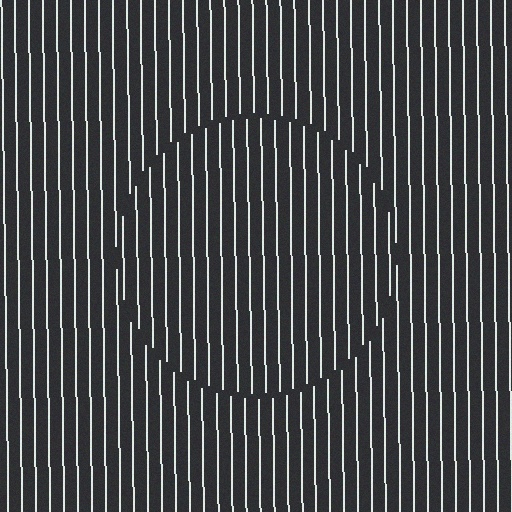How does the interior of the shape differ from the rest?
The interior of the shape contains the same grating, shifted by half a period — the contour is defined by the phase discontinuity where line-ends from the inner and outer gratings abut.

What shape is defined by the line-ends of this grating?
An illusory circle. The interior of the shape contains the same grating, shifted by half a period — the contour is defined by the phase discontinuity where line-ends from the inner and outer gratings abut.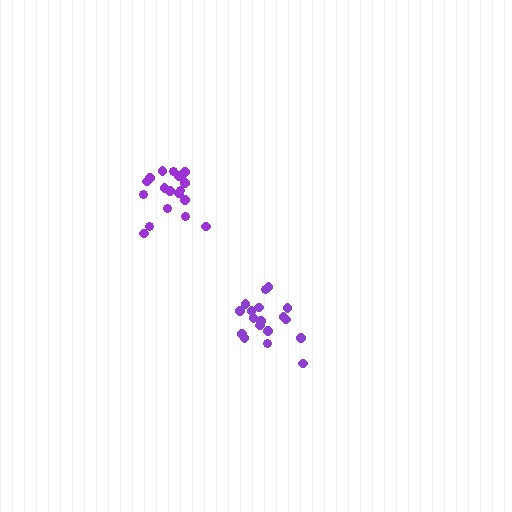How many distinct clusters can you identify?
There are 2 distinct clusters.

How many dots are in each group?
Group 1: 18 dots, Group 2: 20 dots (38 total).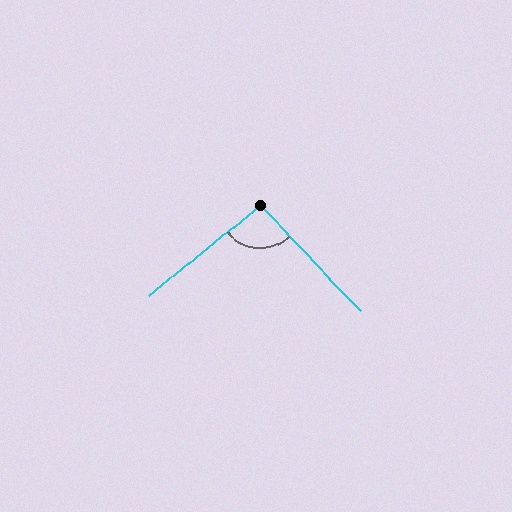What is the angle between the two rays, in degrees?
Approximately 94 degrees.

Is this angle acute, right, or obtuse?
It is approximately a right angle.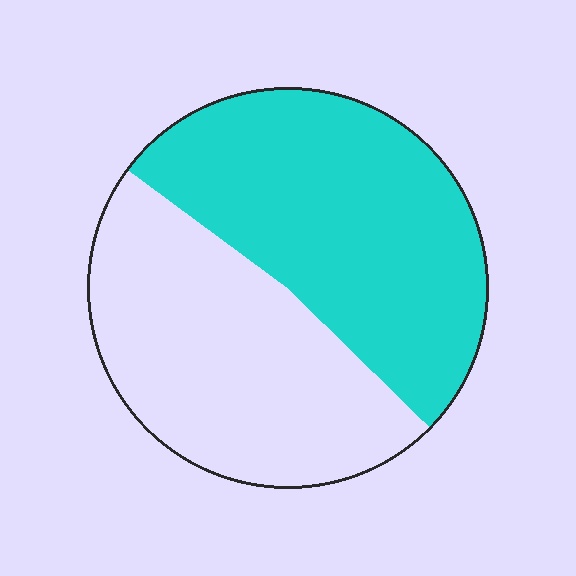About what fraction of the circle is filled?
About one half (1/2).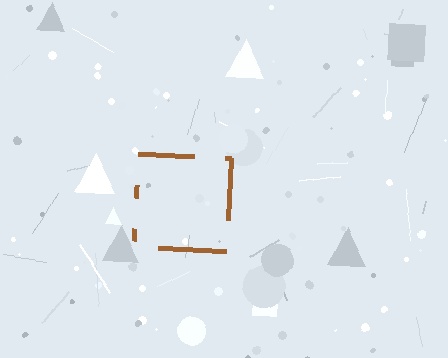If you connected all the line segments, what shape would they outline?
They would outline a square.